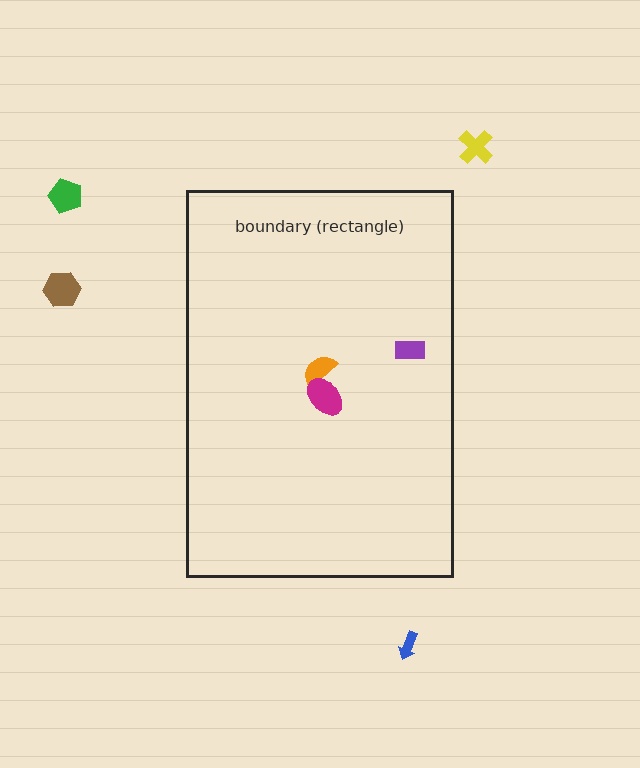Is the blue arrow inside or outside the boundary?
Outside.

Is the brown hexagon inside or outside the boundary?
Outside.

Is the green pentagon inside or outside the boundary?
Outside.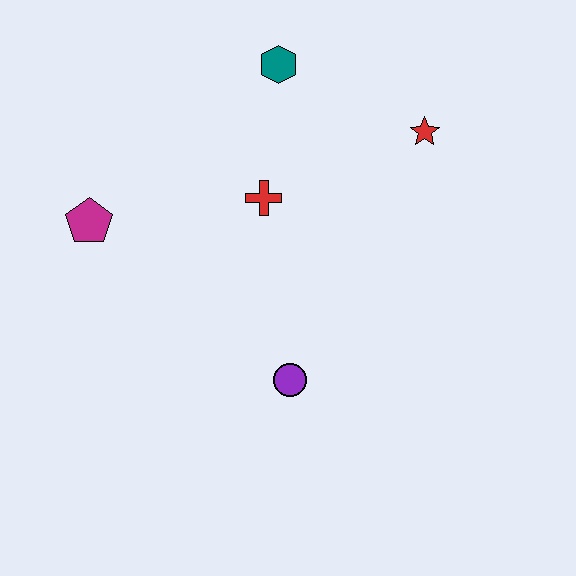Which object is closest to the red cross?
The teal hexagon is closest to the red cross.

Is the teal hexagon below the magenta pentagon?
No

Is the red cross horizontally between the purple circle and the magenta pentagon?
Yes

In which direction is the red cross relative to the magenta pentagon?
The red cross is to the right of the magenta pentagon.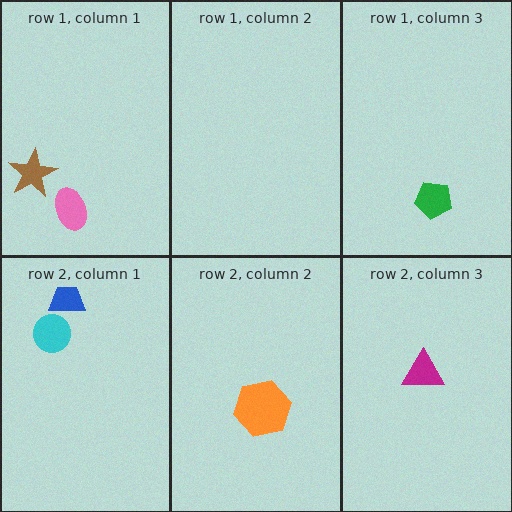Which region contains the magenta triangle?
The row 2, column 3 region.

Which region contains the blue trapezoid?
The row 2, column 1 region.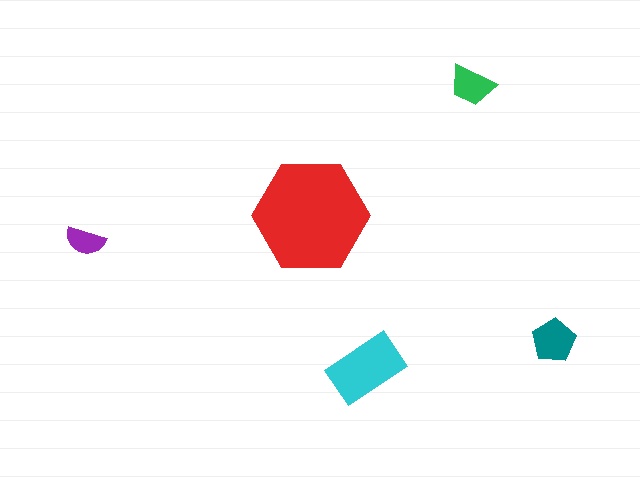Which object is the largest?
The red hexagon.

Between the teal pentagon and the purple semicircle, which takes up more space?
The teal pentagon.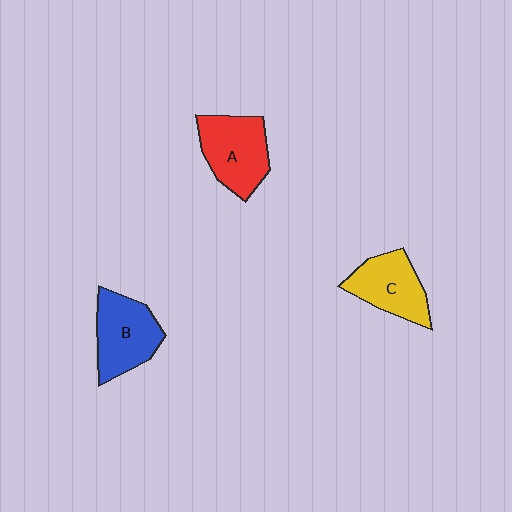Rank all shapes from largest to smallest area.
From largest to smallest: A (red), B (blue), C (yellow).